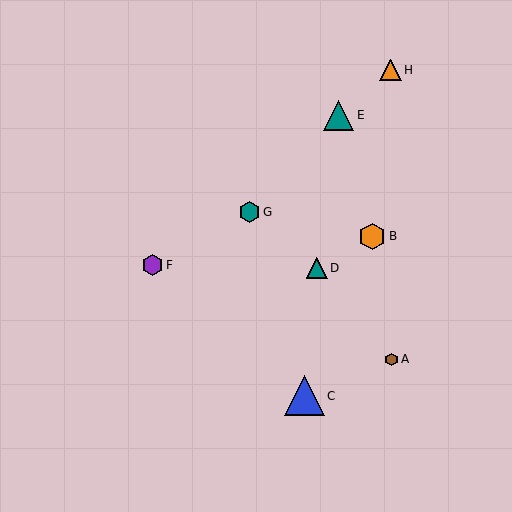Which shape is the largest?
The blue triangle (labeled C) is the largest.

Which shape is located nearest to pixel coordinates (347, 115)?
The teal triangle (labeled E) at (339, 115) is nearest to that location.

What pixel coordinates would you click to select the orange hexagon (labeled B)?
Click at (372, 236) to select the orange hexagon B.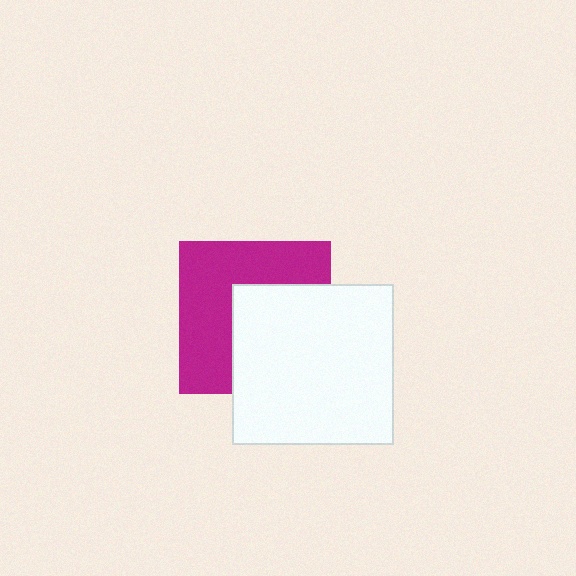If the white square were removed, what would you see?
You would see the complete magenta square.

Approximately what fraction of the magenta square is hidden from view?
Roughly 48% of the magenta square is hidden behind the white square.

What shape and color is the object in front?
The object in front is a white square.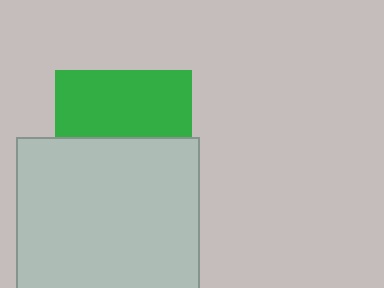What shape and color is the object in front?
The object in front is a light gray square.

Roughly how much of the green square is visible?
About half of it is visible (roughly 49%).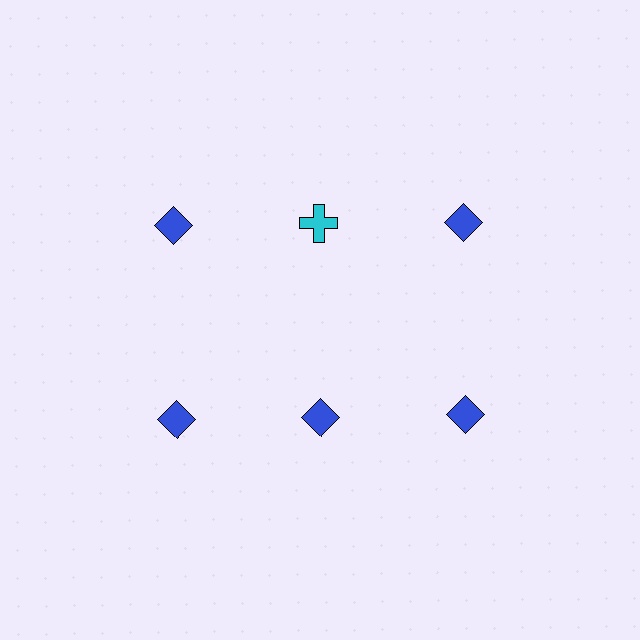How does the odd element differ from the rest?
It differs in both color (cyan instead of blue) and shape (cross instead of diamond).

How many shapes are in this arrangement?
There are 6 shapes arranged in a grid pattern.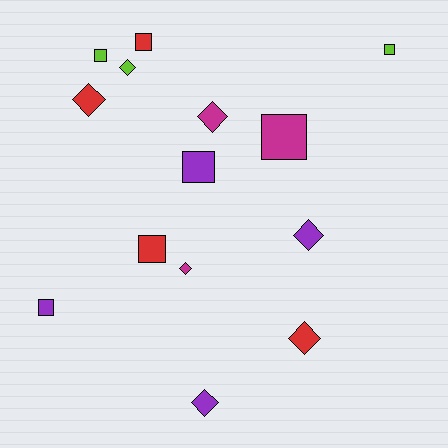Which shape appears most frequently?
Diamond, with 7 objects.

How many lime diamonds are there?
There is 1 lime diamond.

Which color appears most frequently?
Purple, with 4 objects.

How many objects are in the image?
There are 14 objects.